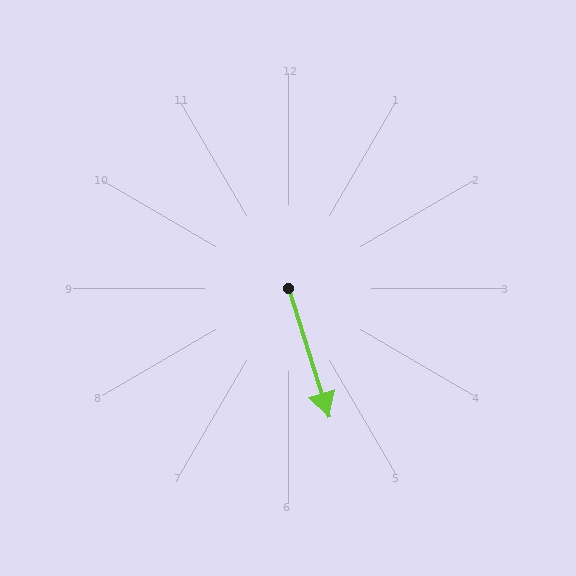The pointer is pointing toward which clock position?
Roughly 5 o'clock.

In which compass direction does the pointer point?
South.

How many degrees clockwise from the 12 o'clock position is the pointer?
Approximately 162 degrees.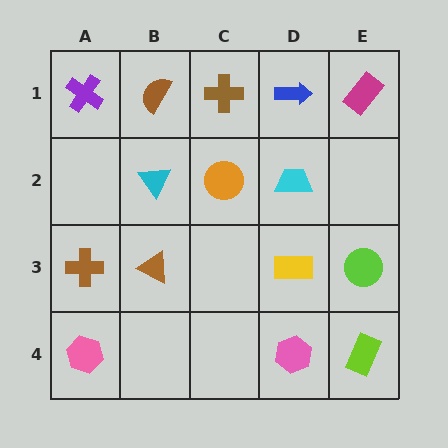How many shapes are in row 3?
4 shapes.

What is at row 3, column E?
A lime circle.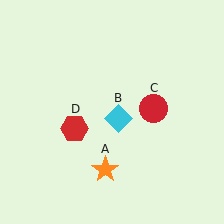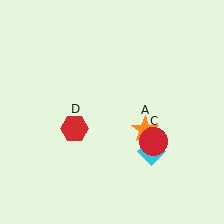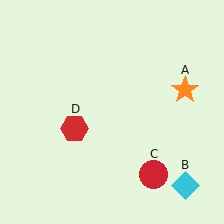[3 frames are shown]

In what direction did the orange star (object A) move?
The orange star (object A) moved up and to the right.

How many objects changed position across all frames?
3 objects changed position: orange star (object A), cyan diamond (object B), red circle (object C).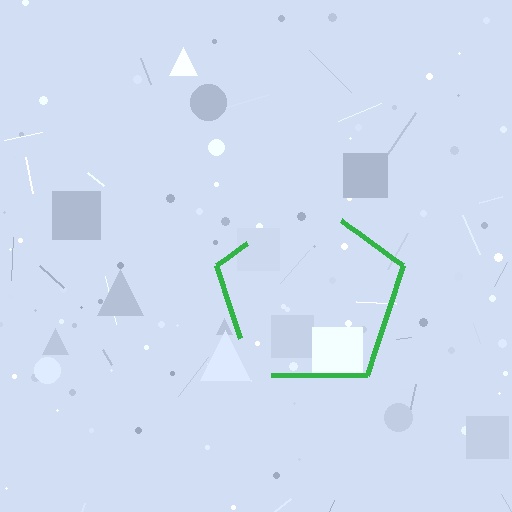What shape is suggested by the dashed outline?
The dashed outline suggests a pentagon.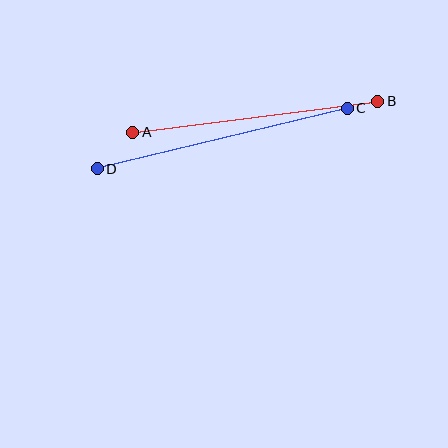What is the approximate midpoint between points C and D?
The midpoint is at approximately (222, 138) pixels.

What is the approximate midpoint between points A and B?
The midpoint is at approximately (255, 117) pixels.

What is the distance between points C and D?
The distance is approximately 257 pixels.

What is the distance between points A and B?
The distance is approximately 247 pixels.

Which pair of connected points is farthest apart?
Points C and D are farthest apart.